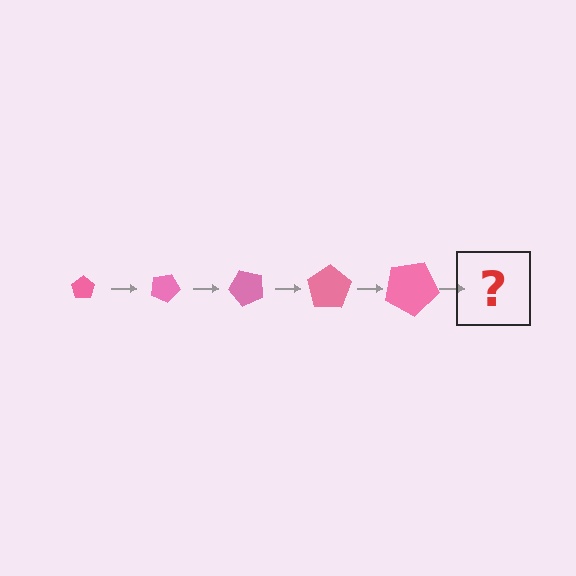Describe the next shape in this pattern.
It should be a pentagon, larger than the previous one and rotated 125 degrees from the start.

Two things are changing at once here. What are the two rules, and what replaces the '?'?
The two rules are that the pentagon grows larger each step and it rotates 25 degrees each step. The '?' should be a pentagon, larger than the previous one and rotated 125 degrees from the start.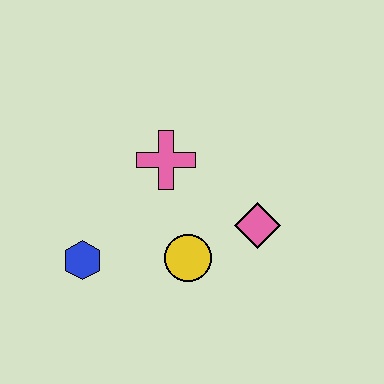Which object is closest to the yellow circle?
The pink diamond is closest to the yellow circle.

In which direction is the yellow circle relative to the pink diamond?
The yellow circle is to the left of the pink diamond.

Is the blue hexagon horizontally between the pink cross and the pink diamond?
No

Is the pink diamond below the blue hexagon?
No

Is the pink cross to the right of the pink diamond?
No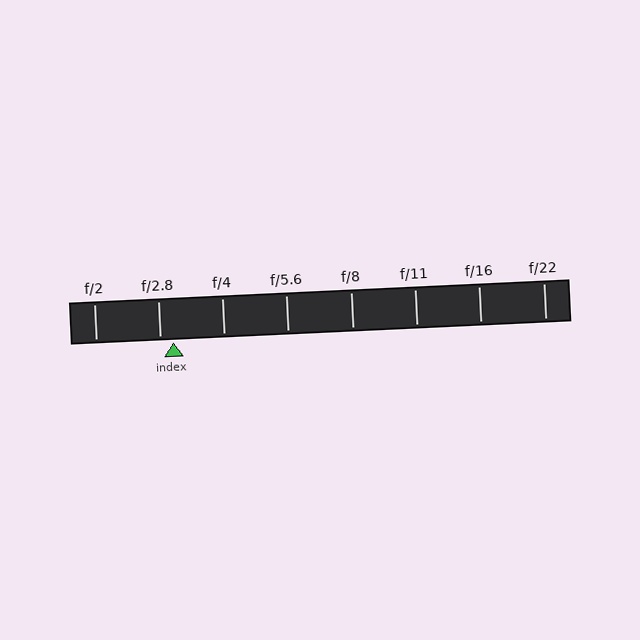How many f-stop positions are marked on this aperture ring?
There are 8 f-stop positions marked.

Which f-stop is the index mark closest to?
The index mark is closest to f/2.8.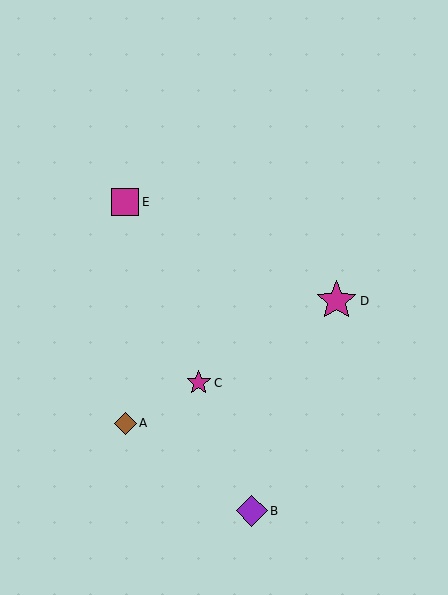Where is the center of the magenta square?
The center of the magenta square is at (125, 202).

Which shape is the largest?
The magenta star (labeled D) is the largest.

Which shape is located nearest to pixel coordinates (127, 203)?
The magenta square (labeled E) at (125, 202) is nearest to that location.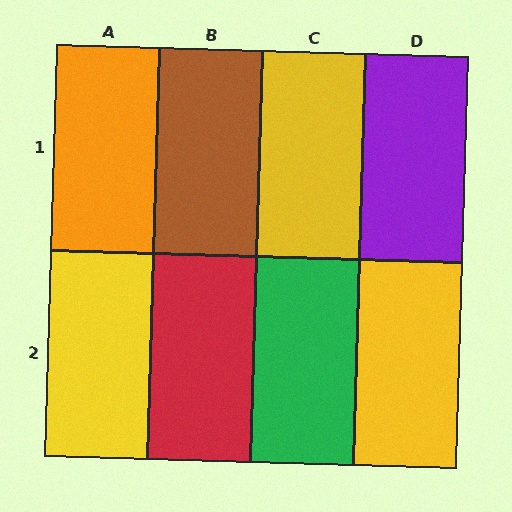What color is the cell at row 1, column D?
Purple.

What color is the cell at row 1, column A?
Orange.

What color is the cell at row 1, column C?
Yellow.